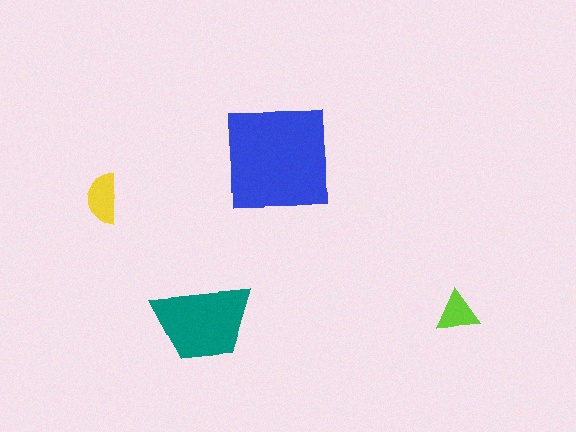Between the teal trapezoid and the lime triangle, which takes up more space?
The teal trapezoid.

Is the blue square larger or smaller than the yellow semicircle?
Larger.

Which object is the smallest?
The lime triangle.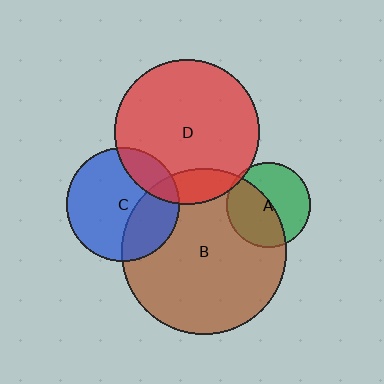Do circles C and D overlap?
Yes.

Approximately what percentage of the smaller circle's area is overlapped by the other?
Approximately 20%.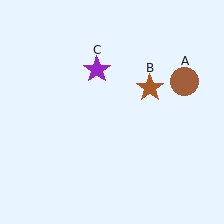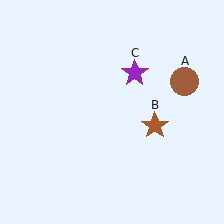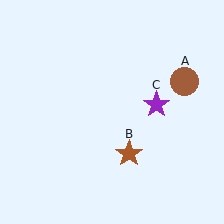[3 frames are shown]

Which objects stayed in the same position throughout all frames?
Brown circle (object A) remained stationary.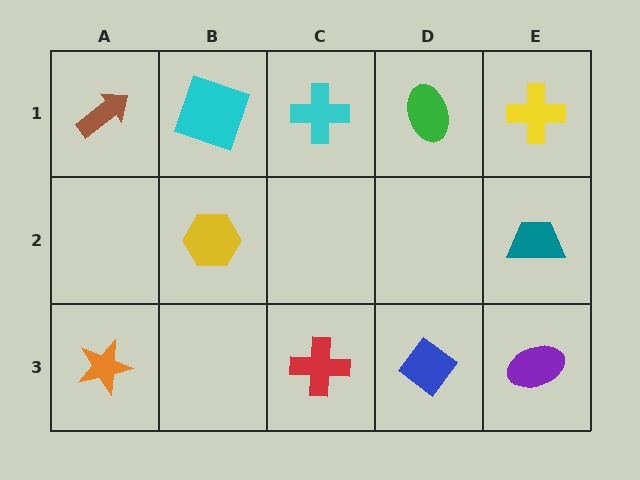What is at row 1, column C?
A cyan cross.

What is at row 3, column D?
A blue diamond.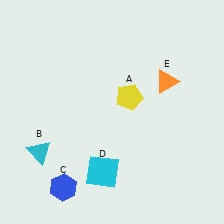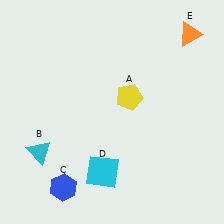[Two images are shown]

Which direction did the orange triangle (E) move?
The orange triangle (E) moved up.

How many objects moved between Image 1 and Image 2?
1 object moved between the two images.